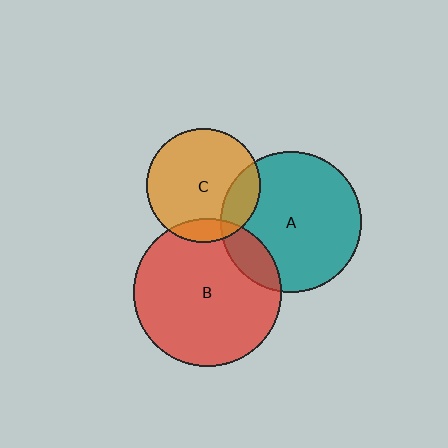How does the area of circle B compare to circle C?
Approximately 1.7 times.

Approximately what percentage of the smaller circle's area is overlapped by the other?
Approximately 15%.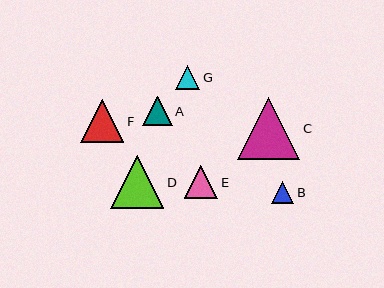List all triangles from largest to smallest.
From largest to smallest: C, D, F, E, A, G, B.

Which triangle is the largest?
Triangle C is the largest with a size of approximately 62 pixels.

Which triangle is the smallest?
Triangle B is the smallest with a size of approximately 22 pixels.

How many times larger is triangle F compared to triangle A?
Triangle F is approximately 1.5 times the size of triangle A.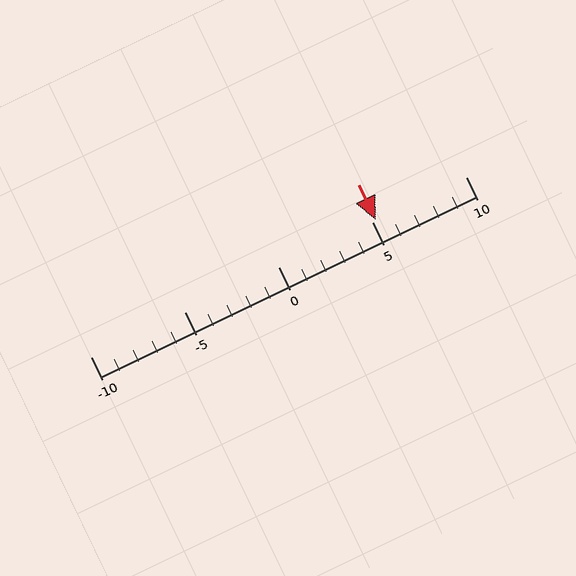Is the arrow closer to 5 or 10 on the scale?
The arrow is closer to 5.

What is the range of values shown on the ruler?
The ruler shows values from -10 to 10.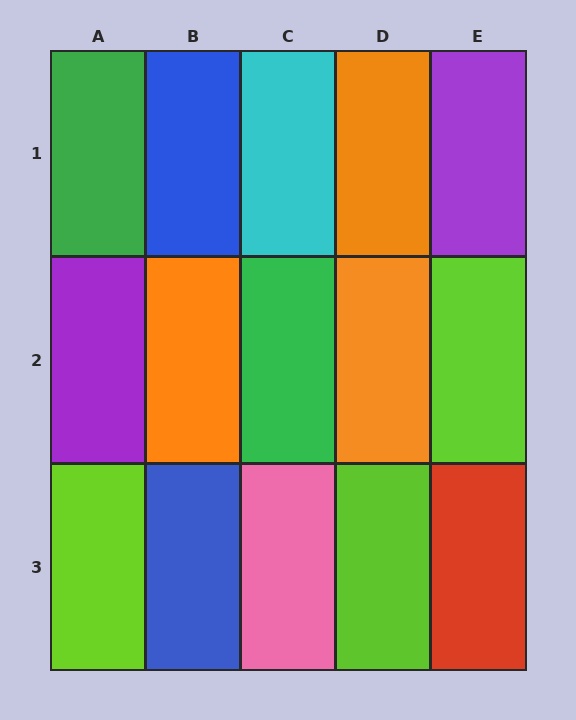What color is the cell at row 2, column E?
Lime.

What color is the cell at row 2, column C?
Green.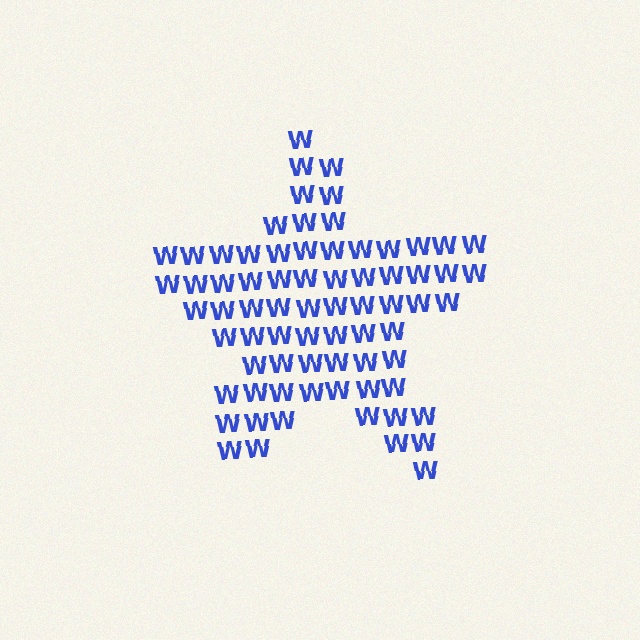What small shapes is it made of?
It is made of small letter W's.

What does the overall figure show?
The overall figure shows a star.